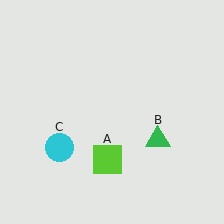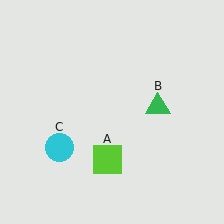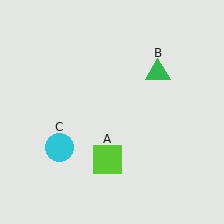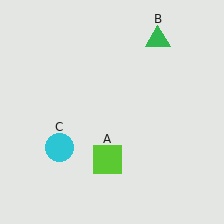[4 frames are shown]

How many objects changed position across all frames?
1 object changed position: green triangle (object B).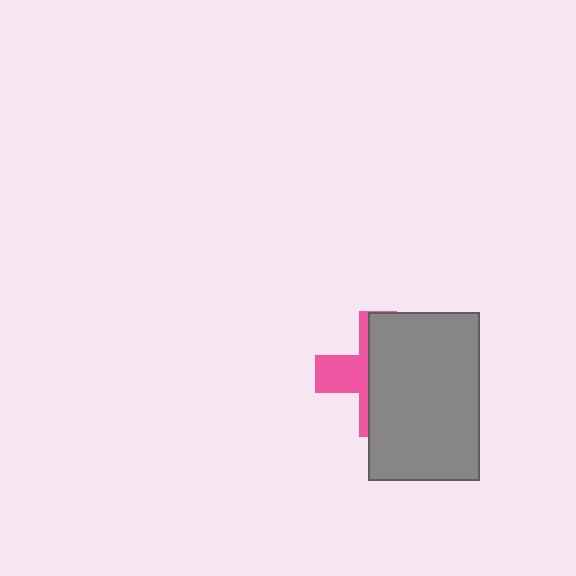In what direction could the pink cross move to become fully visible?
The pink cross could move left. That would shift it out from behind the gray rectangle entirely.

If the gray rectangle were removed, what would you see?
You would see the complete pink cross.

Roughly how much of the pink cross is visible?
A small part of it is visible (roughly 33%).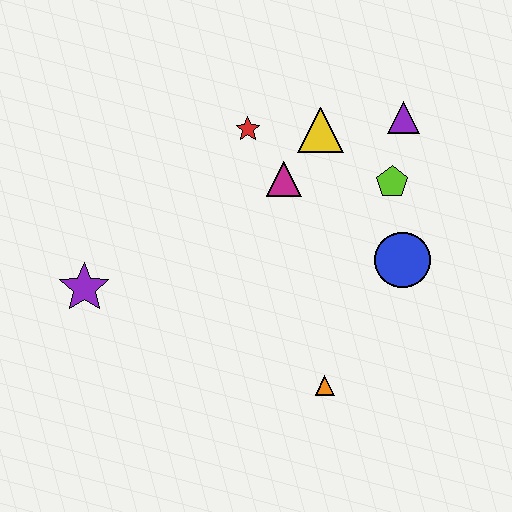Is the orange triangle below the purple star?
Yes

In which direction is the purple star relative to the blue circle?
The purple star is to the left of the blue circle.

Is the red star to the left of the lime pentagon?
Yes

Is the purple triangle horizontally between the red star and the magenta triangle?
No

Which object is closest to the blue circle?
The lime pentagon is closest to the blue circle.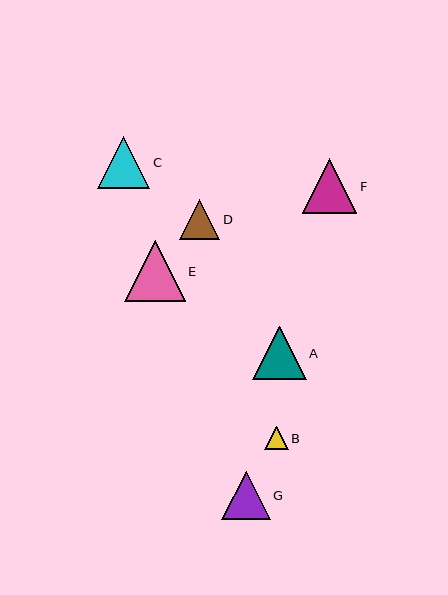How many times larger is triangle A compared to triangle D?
Triangle A is approximately 1.4 times the size of triangle D.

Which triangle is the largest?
Triangle E is the largest with a size of approximately 60 pixels.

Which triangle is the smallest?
Triangle B is the smallest with a size of approximately 23 pixels.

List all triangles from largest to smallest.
From largest to smallest: E, F, A, C, G, D, B.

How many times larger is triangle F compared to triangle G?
Triangle F is approximately 1.1 times the size of triangle G.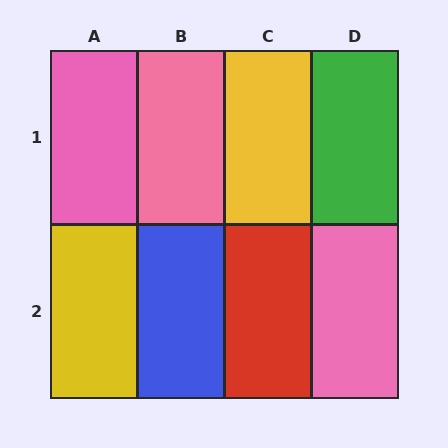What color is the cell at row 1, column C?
Yellow.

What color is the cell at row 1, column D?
Green.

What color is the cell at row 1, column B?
Pink.